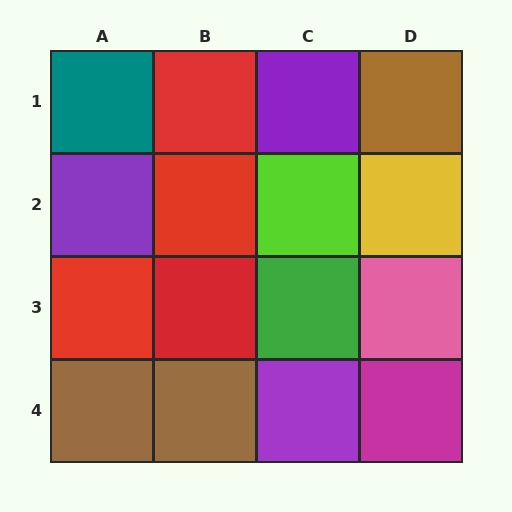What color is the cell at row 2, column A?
Purple.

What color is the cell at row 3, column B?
Red.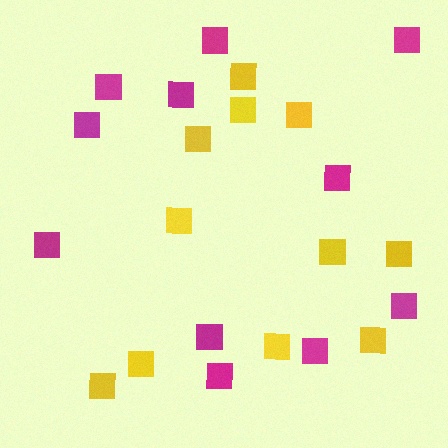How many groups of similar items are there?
There are 2 groups: one group of yellow squares (11) and one group of magenta squares (11).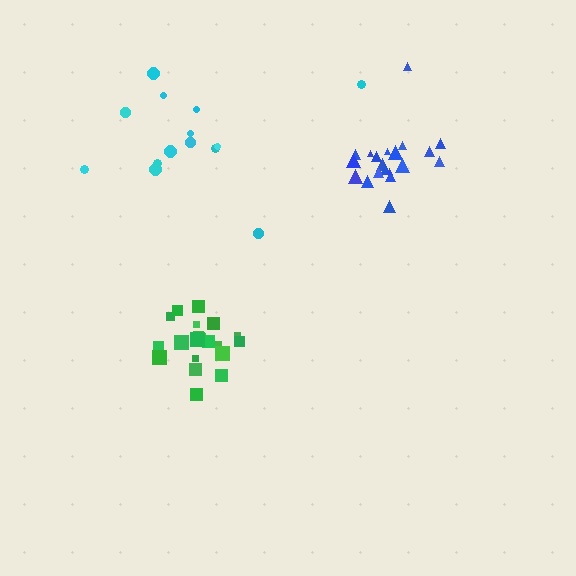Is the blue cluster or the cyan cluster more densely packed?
Blue.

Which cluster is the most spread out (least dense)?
Cyan.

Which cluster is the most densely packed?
Green.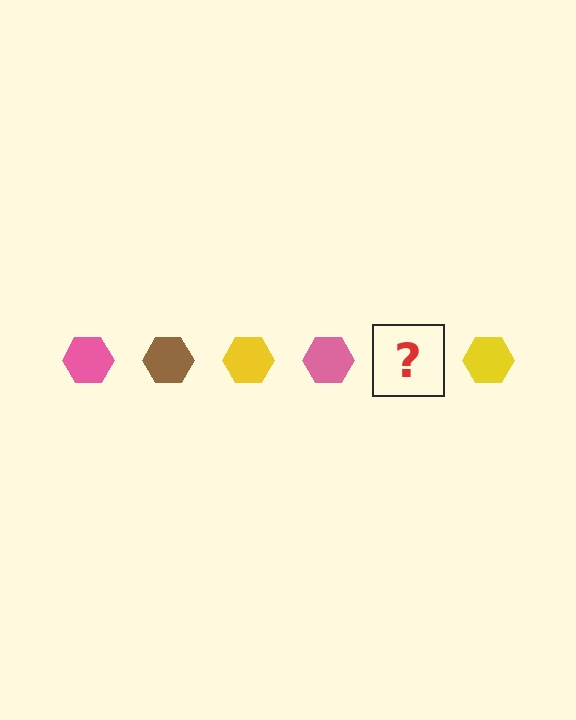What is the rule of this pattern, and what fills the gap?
The rule is that the pattern cycles through pink, brown, yellow hexagons. The gap should be filled with a brown hexagon.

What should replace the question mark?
The question mark should be replaced with a brown hexagon.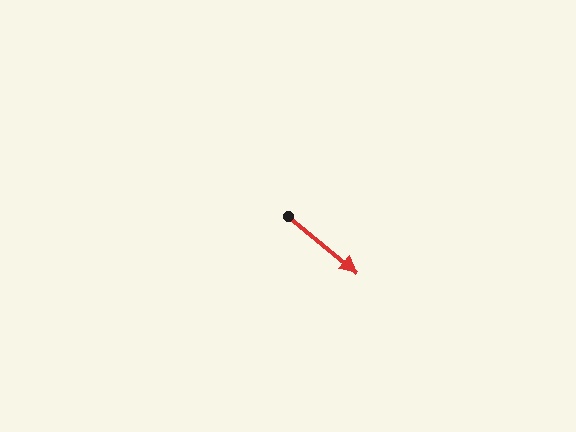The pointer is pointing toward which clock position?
Roughly 4 o'clock.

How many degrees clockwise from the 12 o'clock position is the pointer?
Approximately 129 degrees.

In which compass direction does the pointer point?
Southeast.